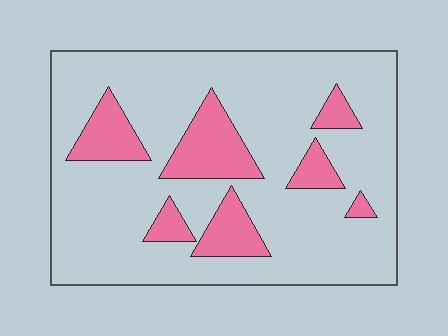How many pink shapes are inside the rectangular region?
7.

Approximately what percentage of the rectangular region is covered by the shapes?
Approximately 20%.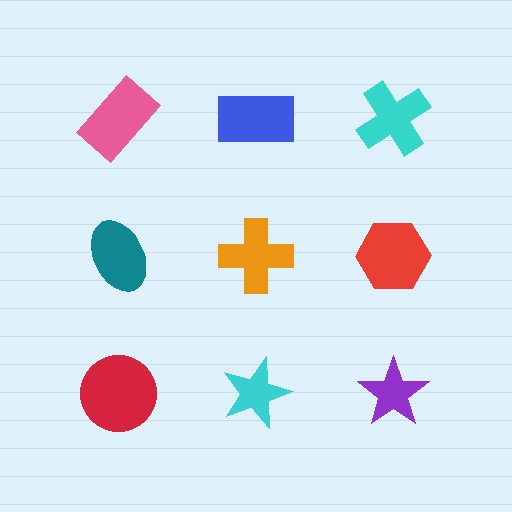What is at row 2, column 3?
A red hexagon.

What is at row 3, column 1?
A red circle.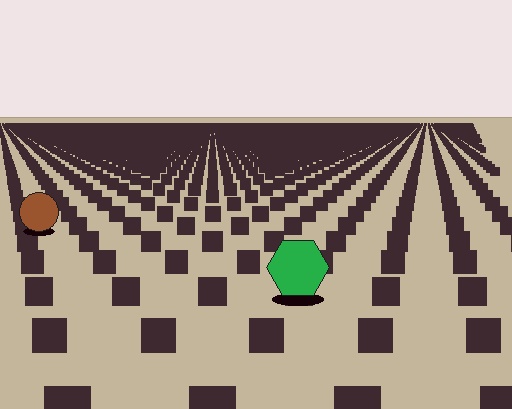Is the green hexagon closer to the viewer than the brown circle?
Yes. The green hexagon is closer — you can tell from the texture gradient: the ground texture is coarser near it.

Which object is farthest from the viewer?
The brown circle is farthest from the viewer. It appears smaller and the ground texture around it is denser.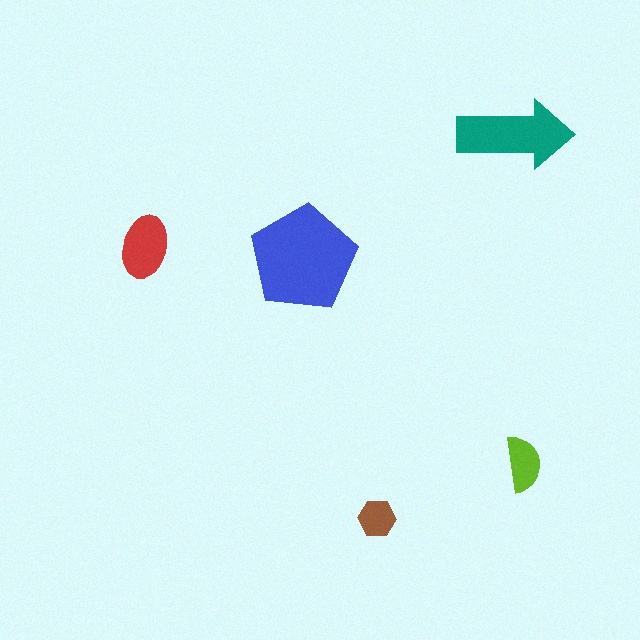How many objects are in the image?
There are 5 objects in the image.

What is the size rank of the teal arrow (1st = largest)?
2nd.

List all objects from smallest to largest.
The brown hexagon, the lime semicircle, the red ellipse, the teal arrow, the blue pentagon.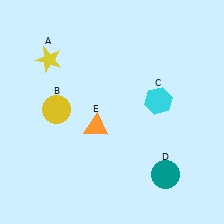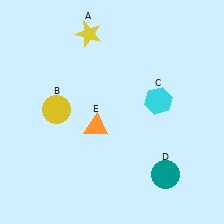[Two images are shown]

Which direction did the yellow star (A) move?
The yellow star (A) moved right.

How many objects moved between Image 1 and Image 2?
1 object moved between the two images.